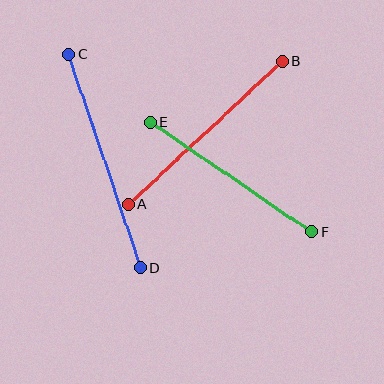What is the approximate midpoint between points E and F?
The midpoint is at approximately (231, 177) pixels.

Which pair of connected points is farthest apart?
Points C and D are farthest apart.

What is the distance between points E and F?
The distance is approximately 195 pixels.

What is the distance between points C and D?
The distance is approximately 225 pixels.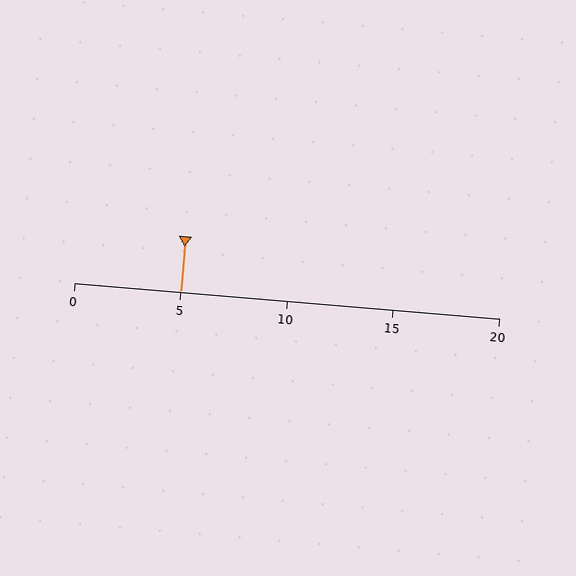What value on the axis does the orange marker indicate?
The marker indicates approximately 5.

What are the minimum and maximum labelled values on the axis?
The axis runs from 0 to 20.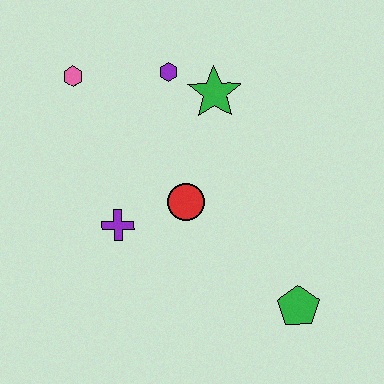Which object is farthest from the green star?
The green pentagon is farthest from the green star.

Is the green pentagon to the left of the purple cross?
No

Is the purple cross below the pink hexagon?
Yes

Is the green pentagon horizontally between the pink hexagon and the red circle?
No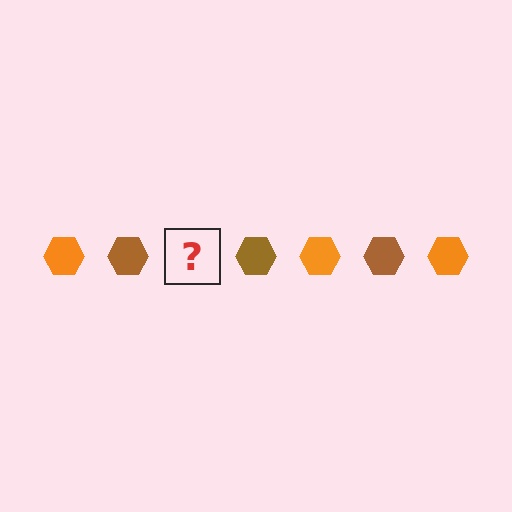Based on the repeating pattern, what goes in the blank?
The blank should be an orange hexagon.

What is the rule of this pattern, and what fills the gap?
The rule is that the pattern cycles through orange, brown hexagons. The gap should be filled with an orange hexagon.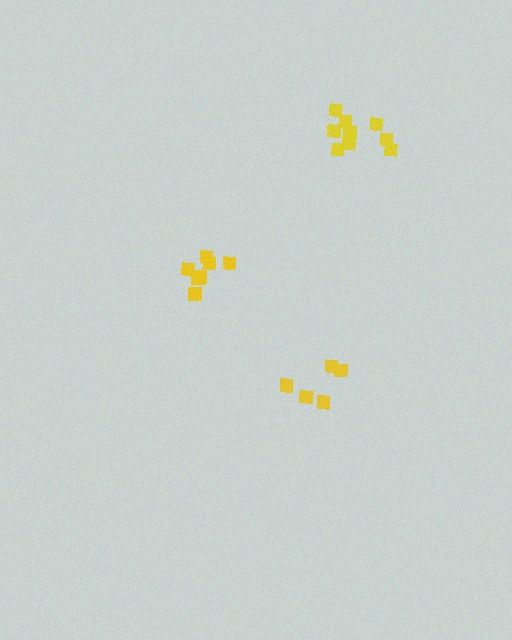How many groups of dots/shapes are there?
There are 3 groups.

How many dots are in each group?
Group 1: 7 dots, Group 2: 5 dots, Group 3: 9 dots (21 total).